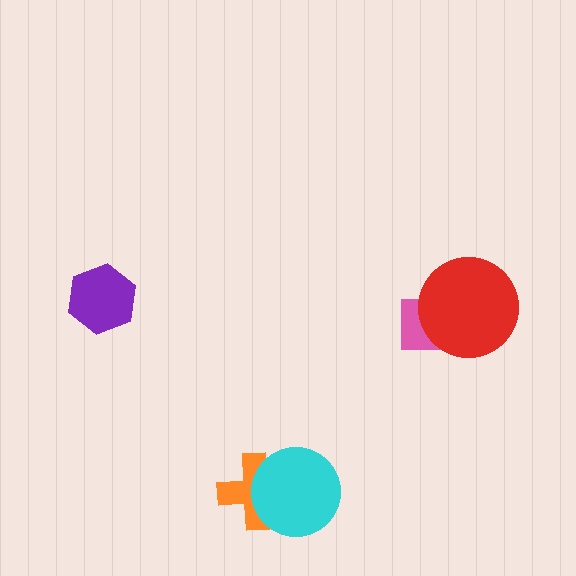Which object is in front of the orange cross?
The cyan circle is in front of the orange cross.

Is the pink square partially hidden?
Yes, it is partially covered by another shape.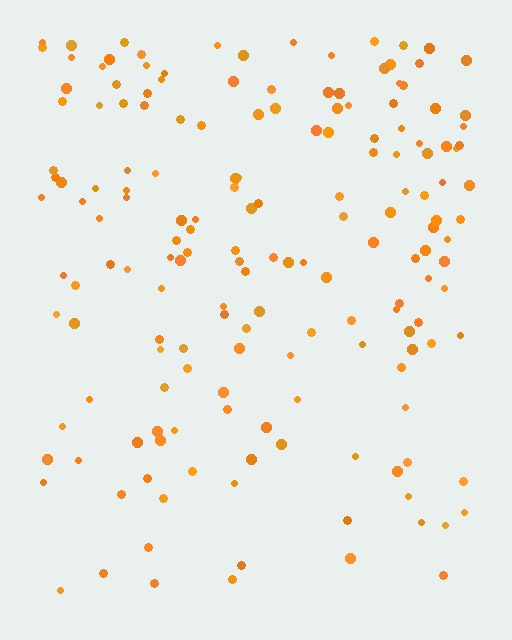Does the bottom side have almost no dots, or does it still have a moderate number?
Still a moderate number, just noticeably fewer than the top.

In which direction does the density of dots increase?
From bottom to top, with the top side densest.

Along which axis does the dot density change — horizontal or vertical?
Vertical.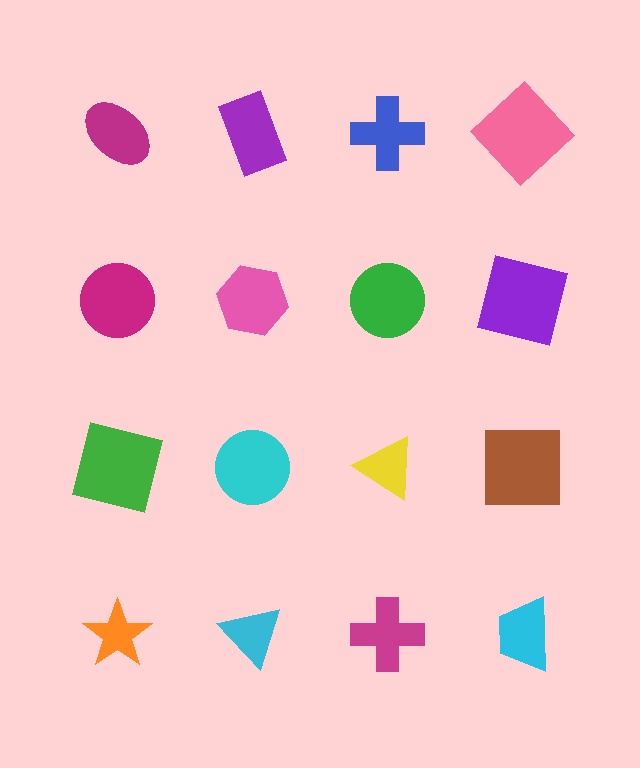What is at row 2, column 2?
A pink hexagon.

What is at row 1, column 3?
A blue cross.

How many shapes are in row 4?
4 shapes.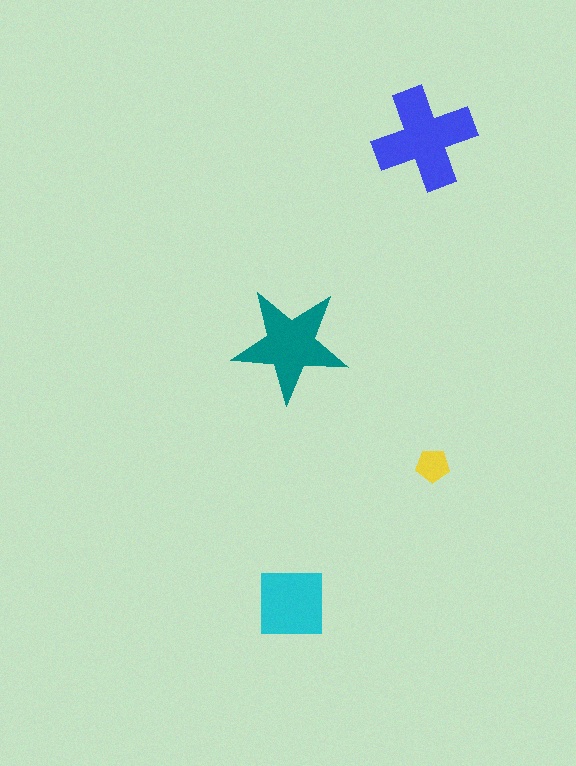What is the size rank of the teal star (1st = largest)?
2nd.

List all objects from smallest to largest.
The yellow pentagon, the cyan square, the teal star, the blue cross.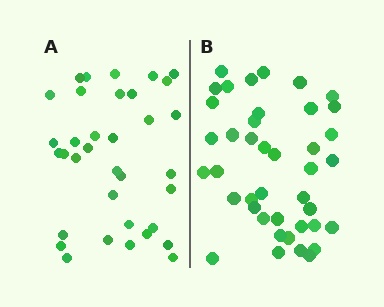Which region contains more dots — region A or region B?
Region B (the right region) has more dots.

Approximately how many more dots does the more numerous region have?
Region B has about 6 more dots than region A.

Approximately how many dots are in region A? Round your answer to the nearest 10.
About 40 dots. (The exact count is 35, which rounds to 40.)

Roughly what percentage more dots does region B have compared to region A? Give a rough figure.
About 15% more.